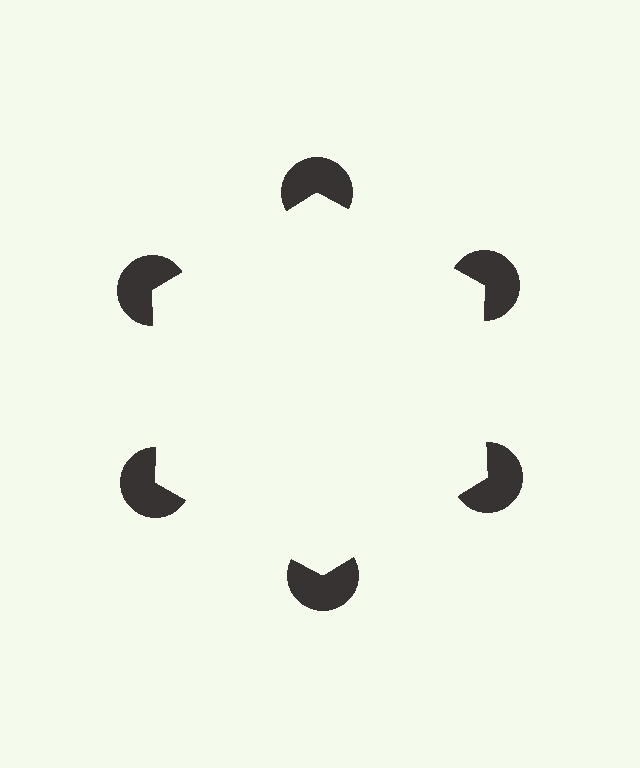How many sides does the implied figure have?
6 sides.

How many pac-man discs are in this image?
There are 6 — one at each vertex of the illusory hexagon.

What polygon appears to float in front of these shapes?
An illusory hexagon — its edges are inferred from the aligned wedge cuts in the pac-man discs, not physically drawn.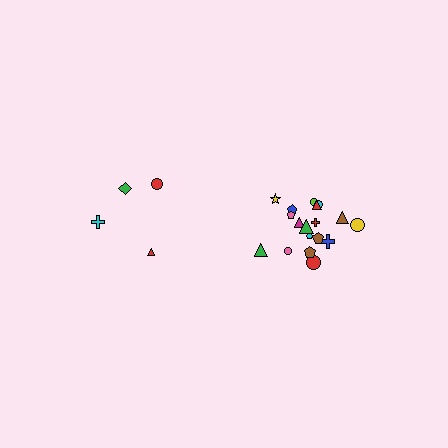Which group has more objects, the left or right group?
The right group.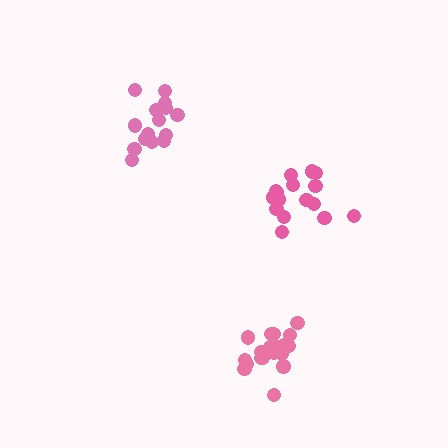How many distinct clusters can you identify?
There are 3 distinct clusters.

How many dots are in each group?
Group 1: 15 dots, Group 2: 17 dots, Group 3: 19 dots (51 total).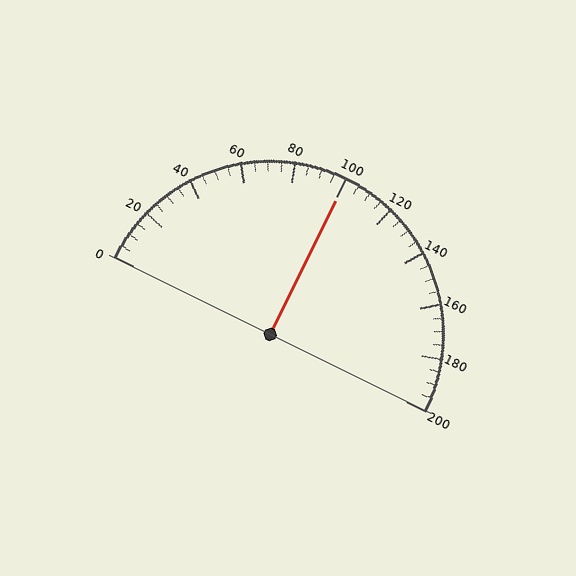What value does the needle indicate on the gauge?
The needle indicates approximately 100.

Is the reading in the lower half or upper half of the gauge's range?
The reading is in the upper half of the range (0 to 200).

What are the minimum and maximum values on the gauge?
The gauge ranges from 0 to 200.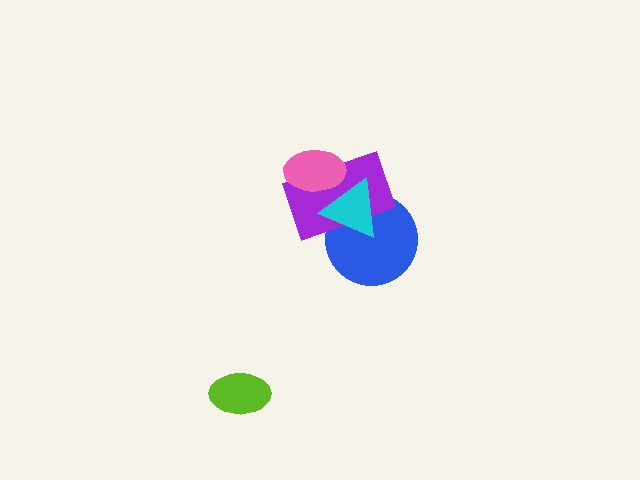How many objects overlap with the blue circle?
2 objects overlap with the blue circle.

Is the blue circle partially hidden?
Yes, it is partially covered by another shape.